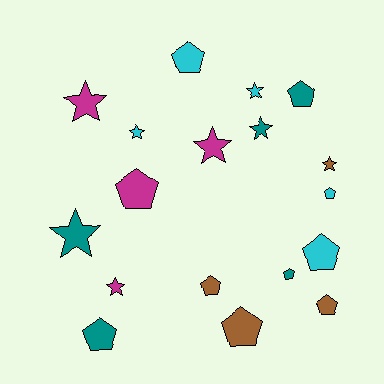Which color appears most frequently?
Cyan, with 5 objects.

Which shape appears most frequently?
Pentagon, with 10 objects.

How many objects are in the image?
There are 18 objects.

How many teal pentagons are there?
There are 3 teal pentagons.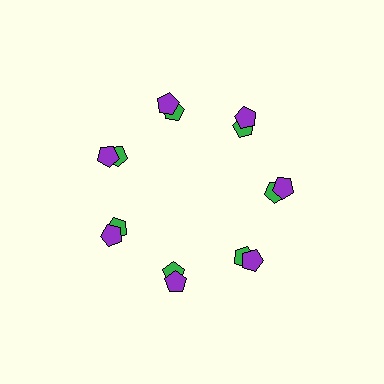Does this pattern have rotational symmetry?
Yes, this pattern has 7-fold rotational symmetry. It looks the same after rotating 51 degrees around the center.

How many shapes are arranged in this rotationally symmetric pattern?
There are 14 shapes, arranged in 7 groups of 2.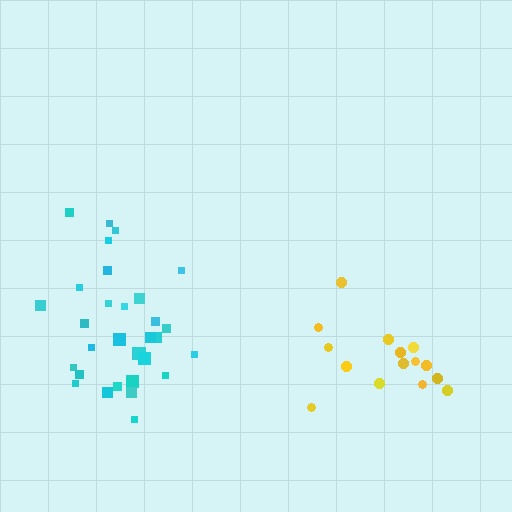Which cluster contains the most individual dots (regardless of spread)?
Cyan (31).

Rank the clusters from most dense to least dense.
cyan, yellow.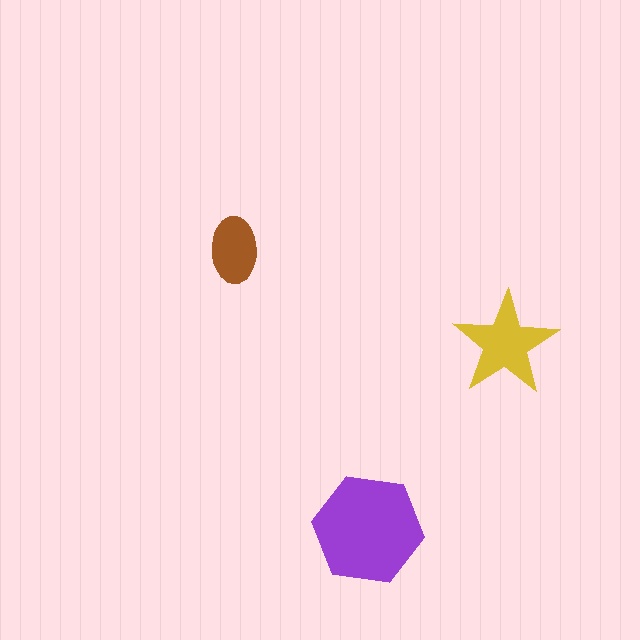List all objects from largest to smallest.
The purple hexagon, the yellow star, the brown ellipse.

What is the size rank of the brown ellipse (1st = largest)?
3rd.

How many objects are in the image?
There are 3 objects in the image.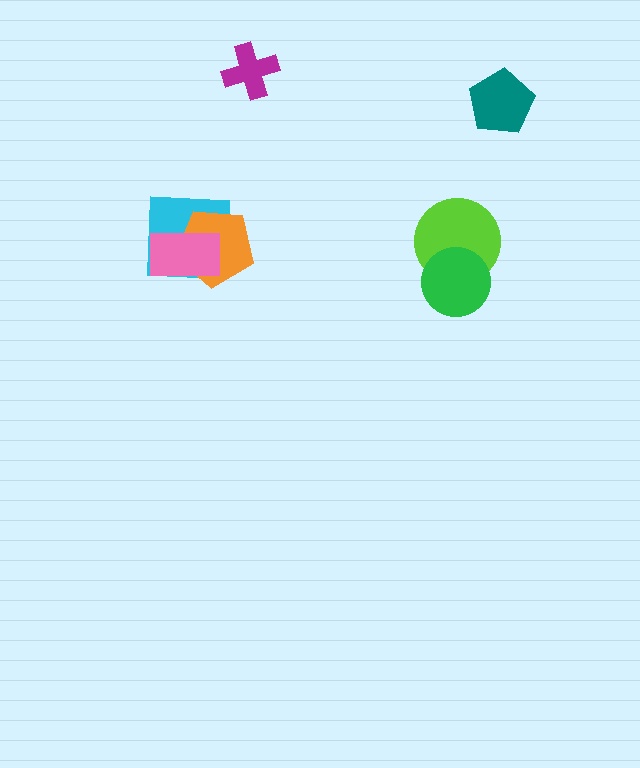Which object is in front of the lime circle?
The green circle is in front of the lime circle.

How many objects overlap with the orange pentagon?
2 objects overlap with the orange pentagon.